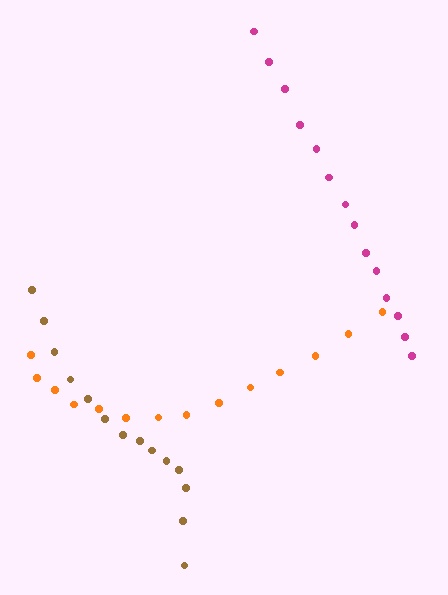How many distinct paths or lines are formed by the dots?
There are 3 distinct paths.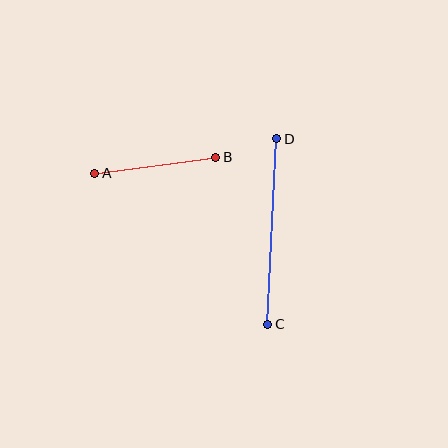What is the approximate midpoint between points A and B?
The midpoint is at approximately (155, 165) pixels.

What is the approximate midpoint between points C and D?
The midpoint is at approximately (272, 231) pixels.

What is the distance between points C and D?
The distance is approximately 185 pixels.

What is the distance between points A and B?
The distance is approximately 122 pixels.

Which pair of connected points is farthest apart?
Points C and D are farthest apart.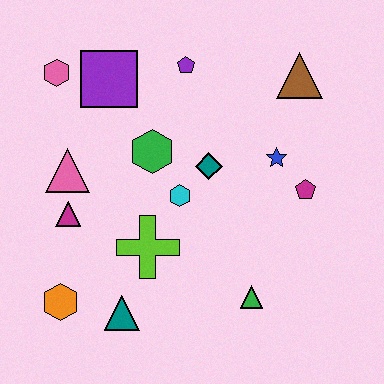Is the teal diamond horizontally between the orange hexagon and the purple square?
No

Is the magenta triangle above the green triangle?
Yes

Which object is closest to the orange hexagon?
The teal triangle is closest to the orange hexagon.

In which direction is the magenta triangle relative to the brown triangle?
The magenta triangle is to the left of the brown triangle.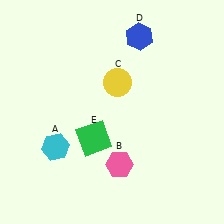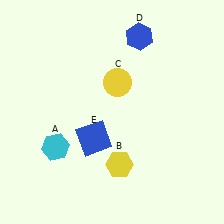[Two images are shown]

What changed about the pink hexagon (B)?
In Image 1, B is pink. In Image 2, it changed to yellow.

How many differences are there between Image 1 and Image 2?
There are 2 differences between the two images.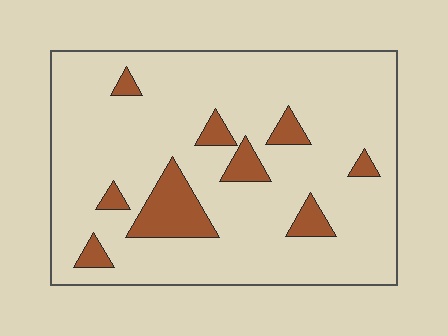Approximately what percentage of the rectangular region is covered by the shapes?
Approximately 15%.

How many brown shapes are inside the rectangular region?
9.